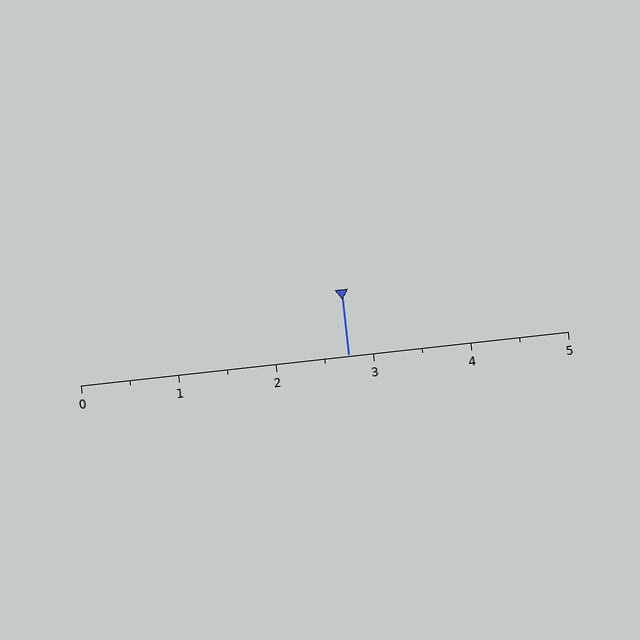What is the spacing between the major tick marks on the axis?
The major ticks are spaced 1 apart.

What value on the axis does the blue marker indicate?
The marker indicates approximately 2.8.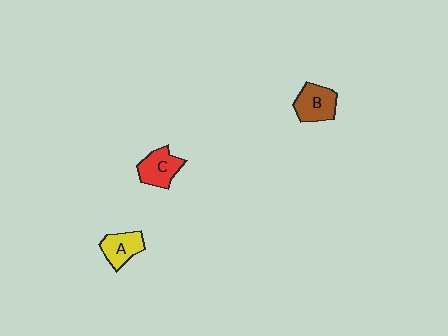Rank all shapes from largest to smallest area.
From largest to smallest: B (brown), C (red), A (yellow).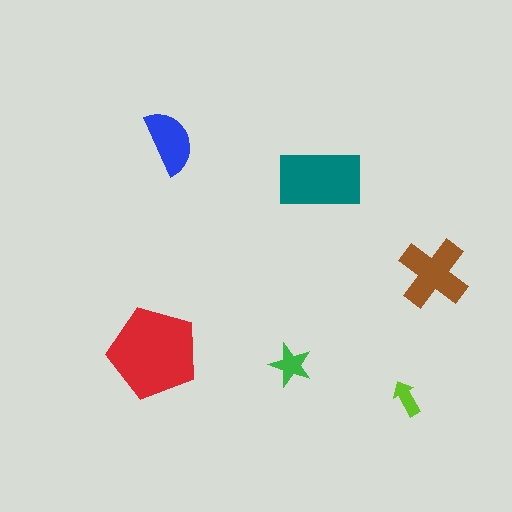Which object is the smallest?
The lime arrow.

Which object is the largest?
The red pentagon.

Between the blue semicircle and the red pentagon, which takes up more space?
The red pentagon.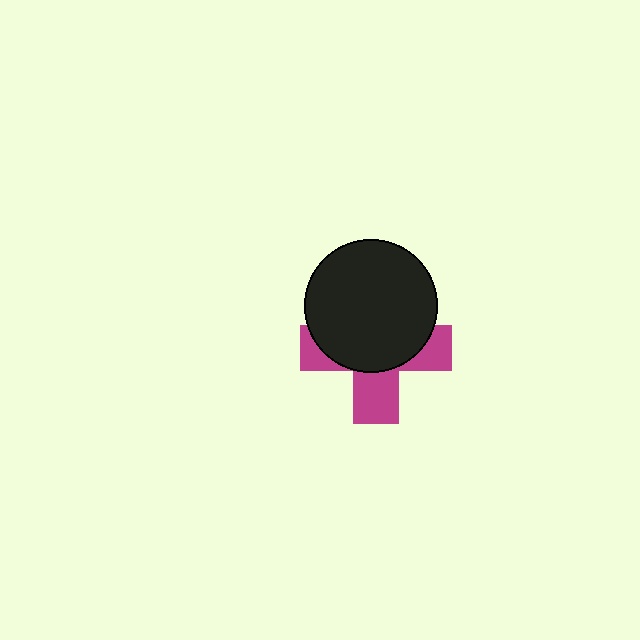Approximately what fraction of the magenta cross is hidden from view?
Roughly 59% of the magenta cross is hidden behind the black circle.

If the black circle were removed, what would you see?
You would see the complete magenta cross.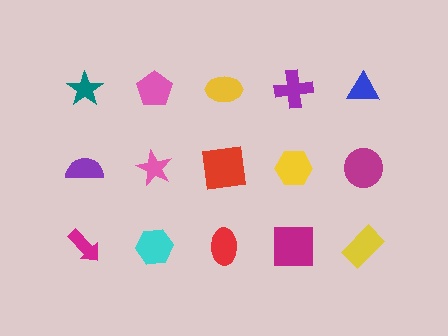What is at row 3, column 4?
A magenta square.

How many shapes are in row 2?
5 shapes.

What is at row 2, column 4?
A yellow hexagon.